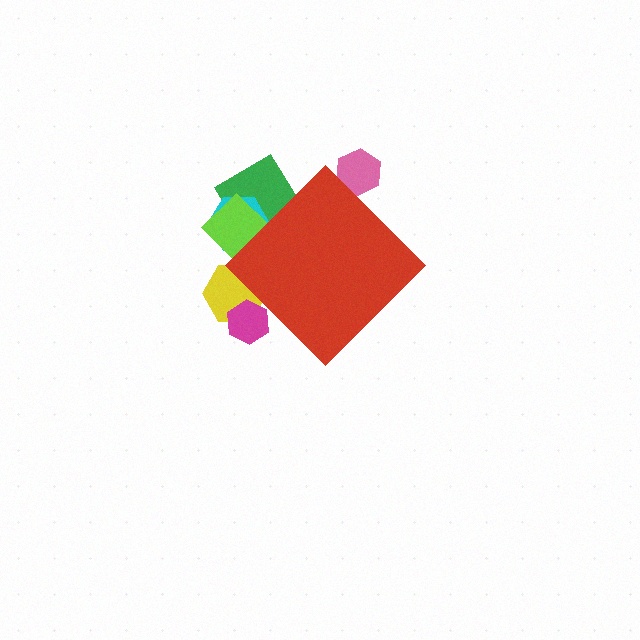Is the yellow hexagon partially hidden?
Yes, the yellow hexagon is partially hidden behind the red diamond.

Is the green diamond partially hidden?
Yes, the green diamond is partially hidden behind the red diamond.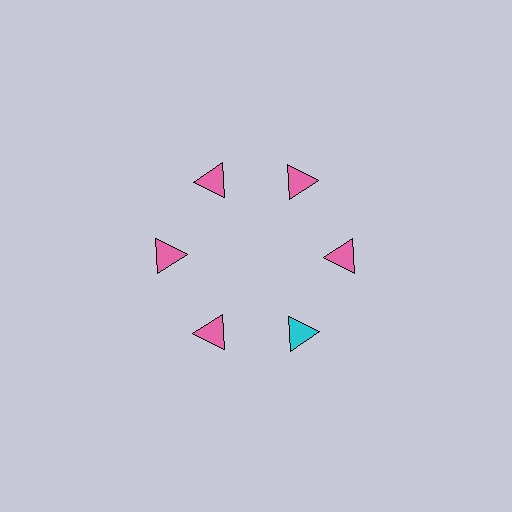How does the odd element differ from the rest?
It has a different color: cyan instead of pink.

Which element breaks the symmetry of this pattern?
The cyan triangle at roughly the 5 o'clock position breaks the symmetry. All other shapes are pink triangles.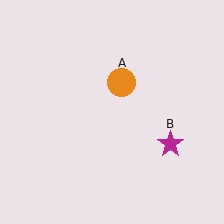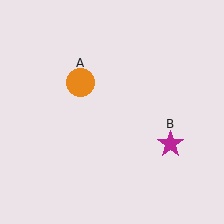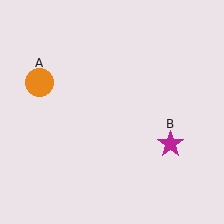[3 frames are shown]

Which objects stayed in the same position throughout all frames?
Magenta star (object B) remained stationary.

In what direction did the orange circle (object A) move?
The orange circle (object A) moved left.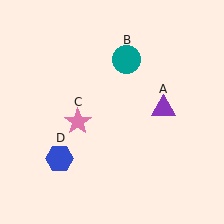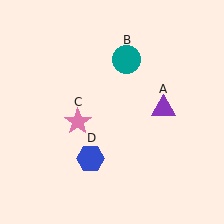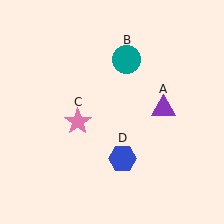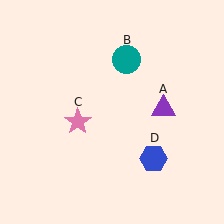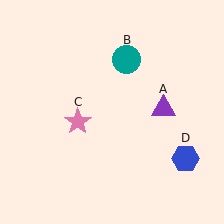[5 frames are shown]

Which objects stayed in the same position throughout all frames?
Purple triangle (object A) and teal circle (object B) and pink star (object C) remained stationary.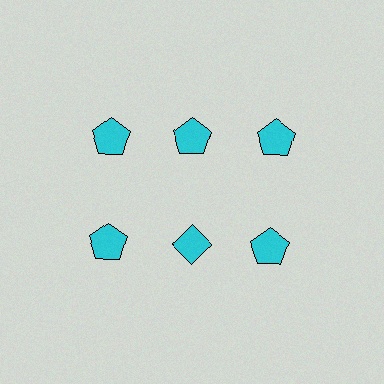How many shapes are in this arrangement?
There are 6 shapes arranged in a grid pattern.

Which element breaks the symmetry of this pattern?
The cyan diamond in the second row, second from left column breaks the symmetry. All other shapes are cyan pentagons.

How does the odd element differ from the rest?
It has a different shape: diamond instead of pentagon.